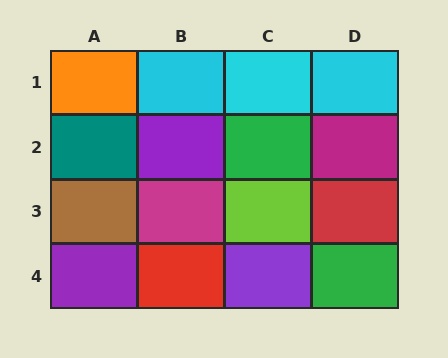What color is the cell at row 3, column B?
Magenta.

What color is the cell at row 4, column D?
Green.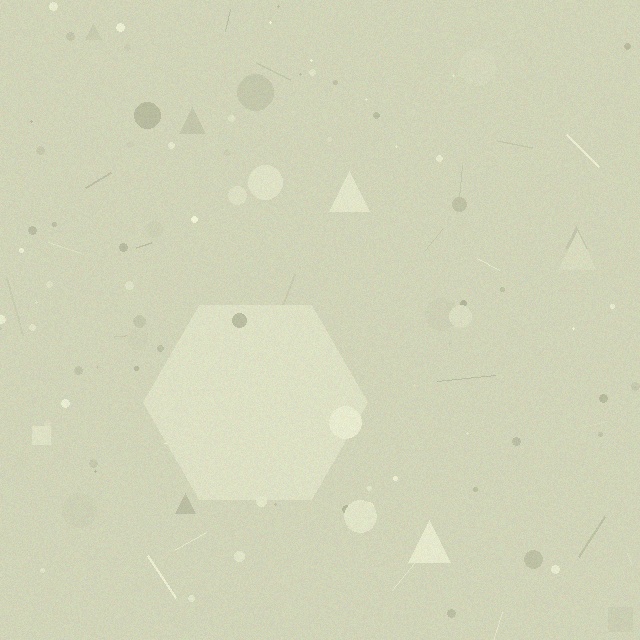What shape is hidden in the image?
A hexagon is hidden in the image.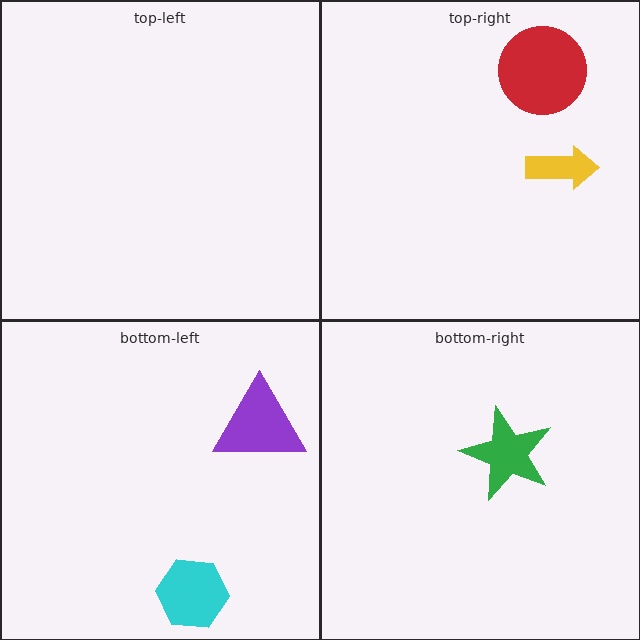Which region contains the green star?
The bottom-right region.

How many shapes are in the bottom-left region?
2.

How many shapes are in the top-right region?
2.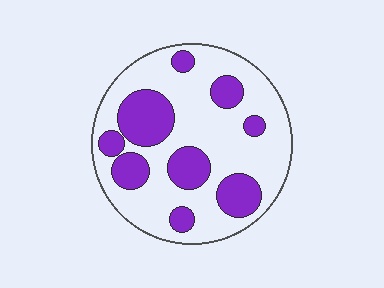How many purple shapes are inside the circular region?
9.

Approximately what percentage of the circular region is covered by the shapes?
Approximately 30%.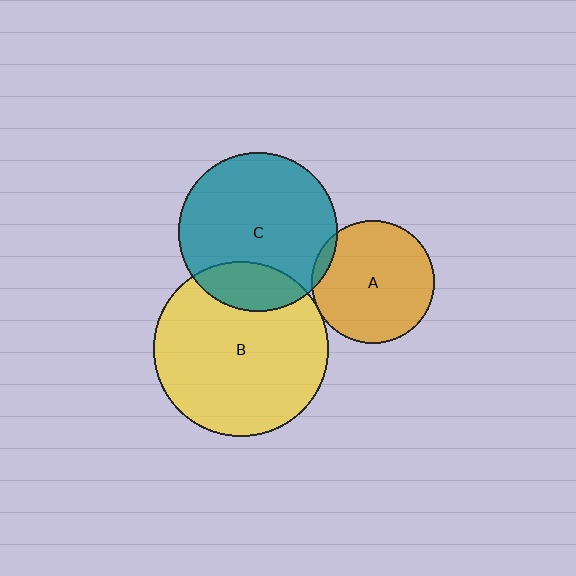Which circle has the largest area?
Circle B (yellow).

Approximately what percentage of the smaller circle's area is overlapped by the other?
Approximately 5%.